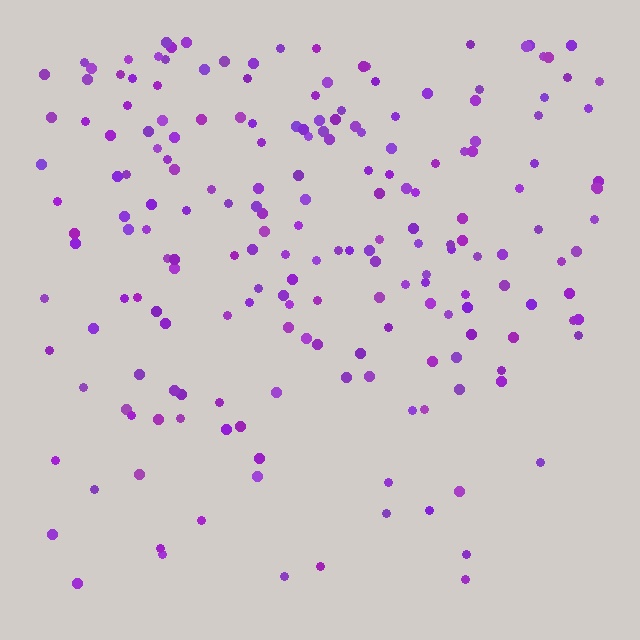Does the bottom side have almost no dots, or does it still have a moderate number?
Still a moderate number, just noticeably fewer than the top.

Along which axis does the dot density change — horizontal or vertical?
Vertical.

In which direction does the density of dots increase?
From bottom to top, with the top side densest.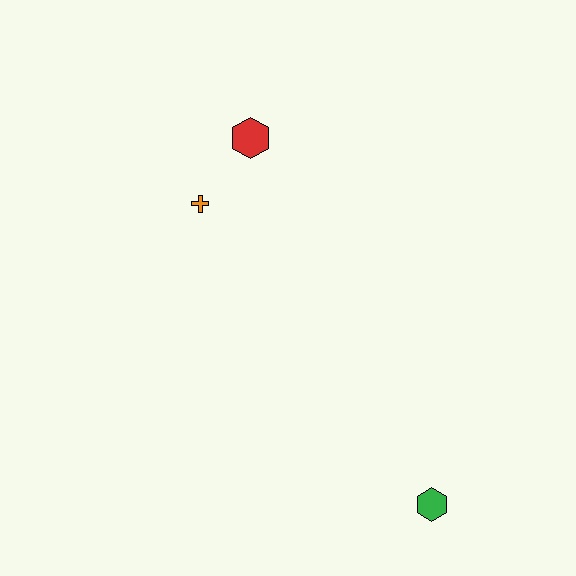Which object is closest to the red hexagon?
The orange cross is closest to the red hexagon.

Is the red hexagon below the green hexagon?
No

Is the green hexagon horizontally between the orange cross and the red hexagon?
No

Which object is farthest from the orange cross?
The green hexagon is farthest from the orange cross.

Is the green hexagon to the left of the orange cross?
No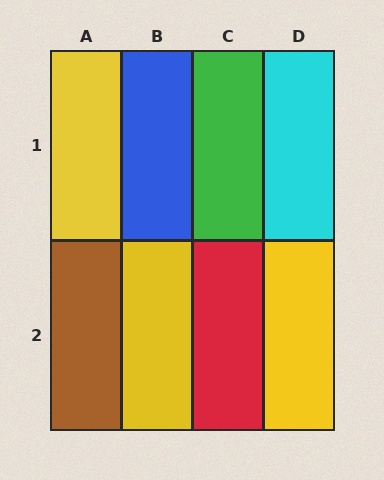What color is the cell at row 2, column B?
Yellow.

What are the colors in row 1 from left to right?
Yellow, blue, green, cyan.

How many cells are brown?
1 cell is brown.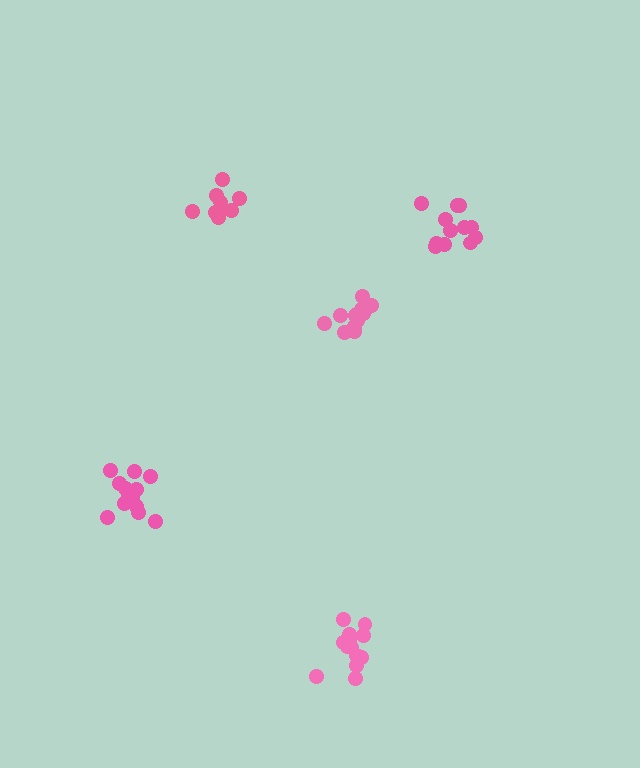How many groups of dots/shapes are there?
There are 5 groups.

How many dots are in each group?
Group 1: 14 dots, Group 2: 10 dots, Group 3: 14 dots, Group 4: 12 dots, Group 5: 13 dots (63 total).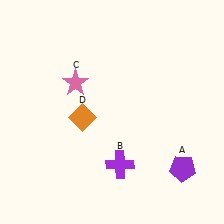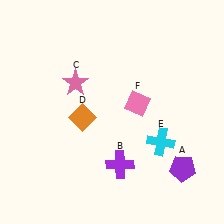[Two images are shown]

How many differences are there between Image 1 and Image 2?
There are 2 differences between the two images.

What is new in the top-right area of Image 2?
A pink diamond (F) was added in the top-right area of Image 2.